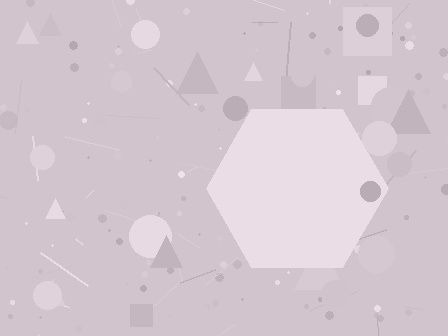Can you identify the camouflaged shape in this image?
The camouflaged shape is a hexagon.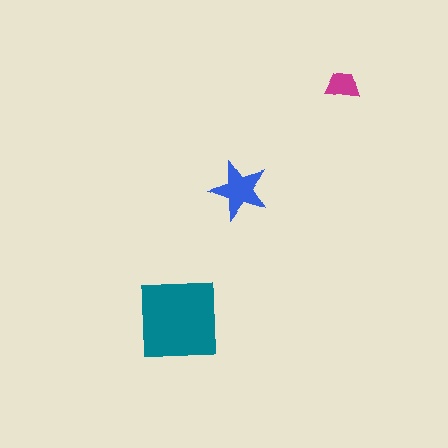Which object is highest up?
The magenta trapezoid is topmost.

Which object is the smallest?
The magenta trapezoid.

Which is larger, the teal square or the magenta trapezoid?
The teal square.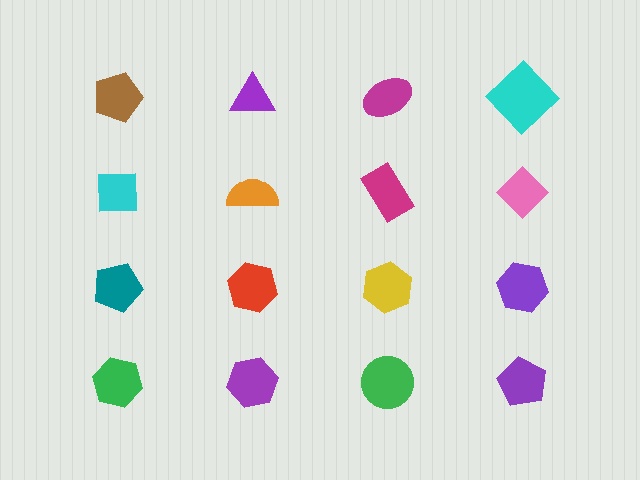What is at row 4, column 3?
A green circle.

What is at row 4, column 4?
A purple pentagon.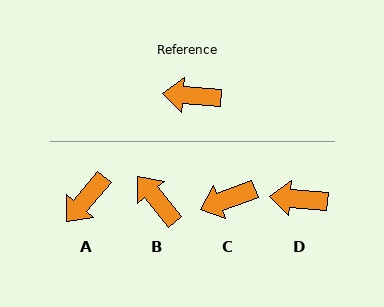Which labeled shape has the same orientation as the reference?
D.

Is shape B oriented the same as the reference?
No, it is off by about 46 degrees.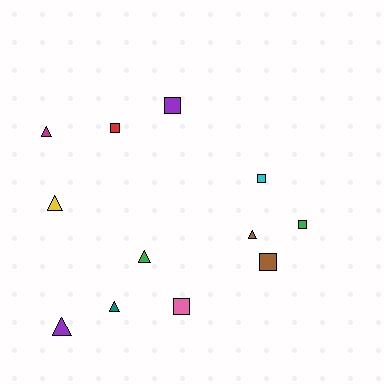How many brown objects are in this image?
There are 2 brown objects.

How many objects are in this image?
There are 12 objects.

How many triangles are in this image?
There are 6 triangles.